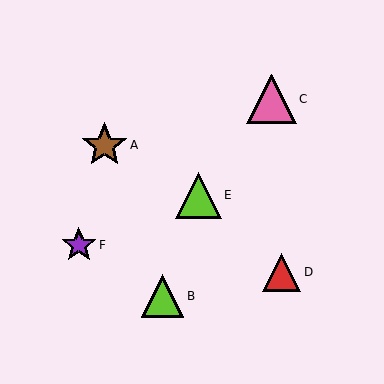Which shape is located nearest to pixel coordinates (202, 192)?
The lime triangle (labeled E) at (199, 195) is nearest to that location.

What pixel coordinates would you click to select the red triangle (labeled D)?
Click at (282, 272) to select the red triangle D.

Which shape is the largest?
The pink triangle (labeled C) is the largest.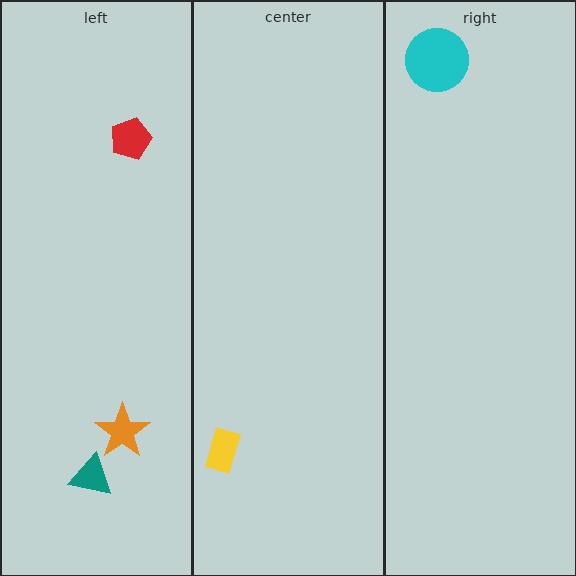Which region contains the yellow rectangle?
The center region.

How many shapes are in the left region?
3.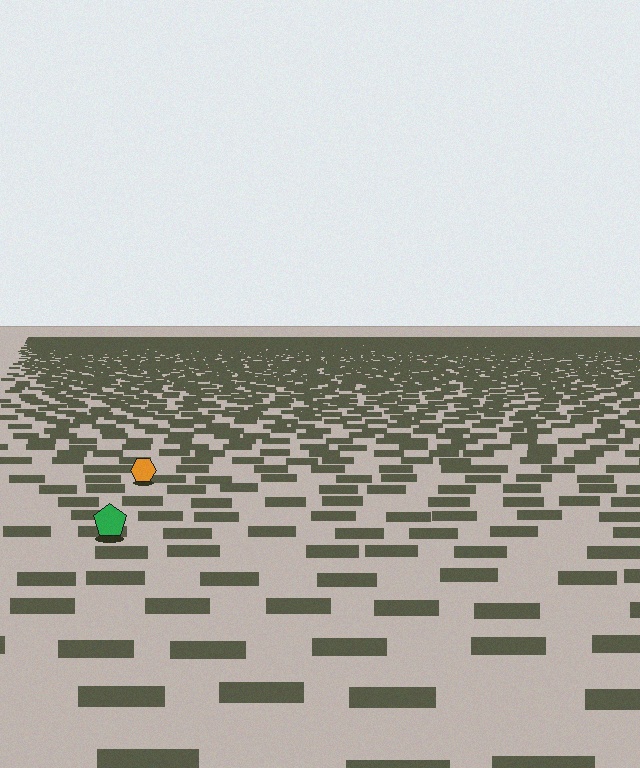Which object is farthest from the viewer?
The orange hexagon is farthest from the viewer. It appears smaller and the ground texture around it is denser.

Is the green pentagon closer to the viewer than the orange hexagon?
Yes. The green pentagon is closer — you can tell from the texture gradient: the ground texture is coarser near it.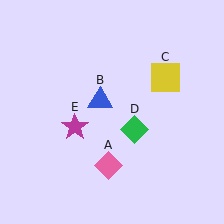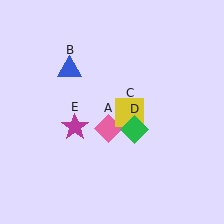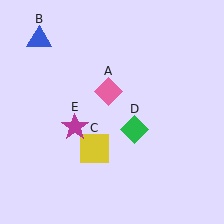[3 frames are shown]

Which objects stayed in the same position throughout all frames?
Green diamond (object D) and magenta star (object E) remained stationary.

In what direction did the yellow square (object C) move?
The yellow square (object C) moved down and to the left.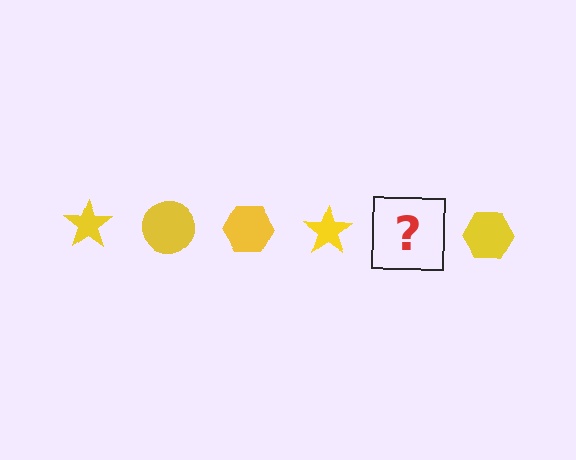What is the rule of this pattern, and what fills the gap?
The rule is that the pattern cycles through star, circle, hexagon shapes in yellow. The gap should be filled with a yellow circle.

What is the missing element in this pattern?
The missing element is a yellow circle.